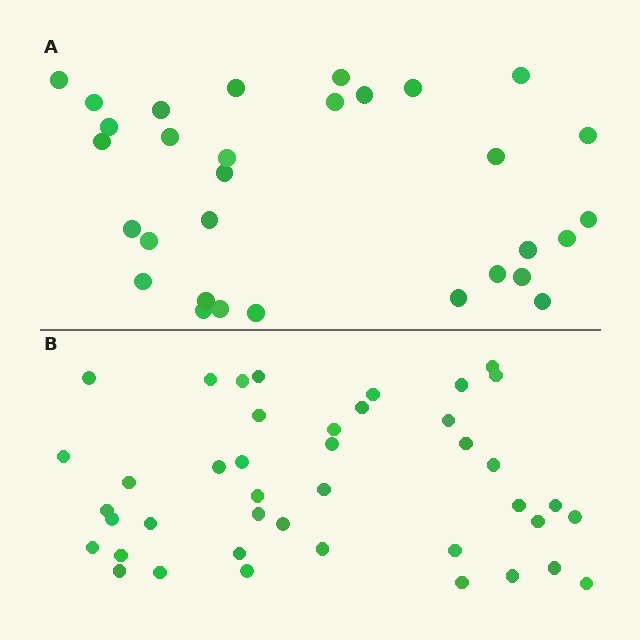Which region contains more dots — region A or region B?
Region B (the bottom region) has more dots.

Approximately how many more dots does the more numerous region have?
Region B has roughly 12 or so more dots than region A.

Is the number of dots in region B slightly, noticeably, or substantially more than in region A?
Region B has noticeably more, but not dramatically so. The ratio is roughly 1.4 to 1.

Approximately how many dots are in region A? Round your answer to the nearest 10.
About 30 dots. (The exact count is 31, which rounds to 30.)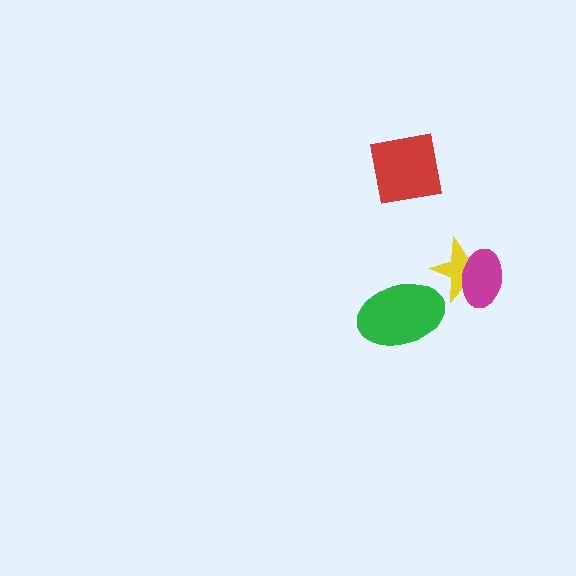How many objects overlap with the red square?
0 objects overlap with the red square.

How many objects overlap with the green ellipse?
0 objects overlap with the green ellipse.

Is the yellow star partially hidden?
Yes, it is partially covered by another shape.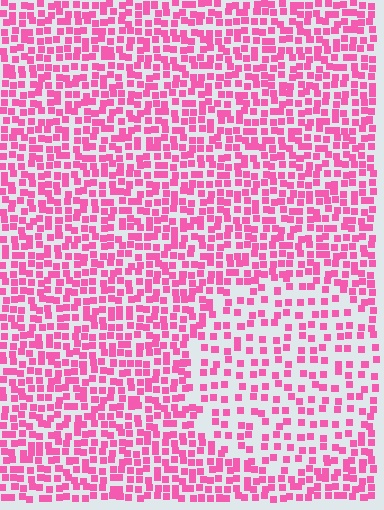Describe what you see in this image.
The image contains small pink elements arranged at two different densities. A circle-shaped region is visible where the elements are less densely packed than the surrounding area.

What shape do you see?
I see a circle.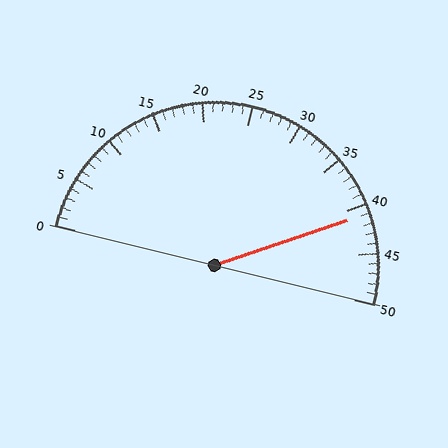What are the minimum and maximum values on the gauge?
The gauge ranges from 0 to 50.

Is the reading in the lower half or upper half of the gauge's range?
The reading is in the upper half of the range (0 to 50).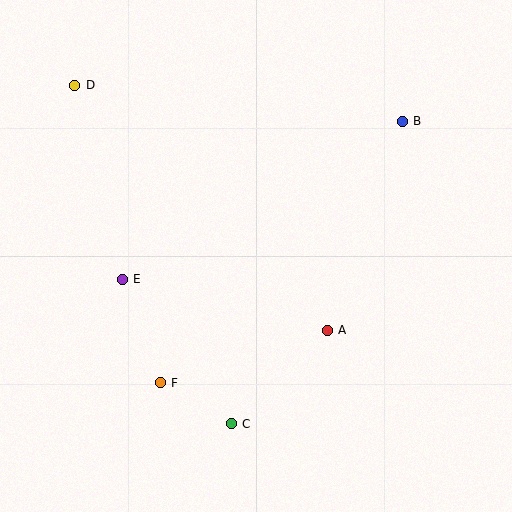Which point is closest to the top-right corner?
Point B is closest to the top-right corner.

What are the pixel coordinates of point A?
Point A is at (327, 330).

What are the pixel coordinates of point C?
Point C is at (231, 424).